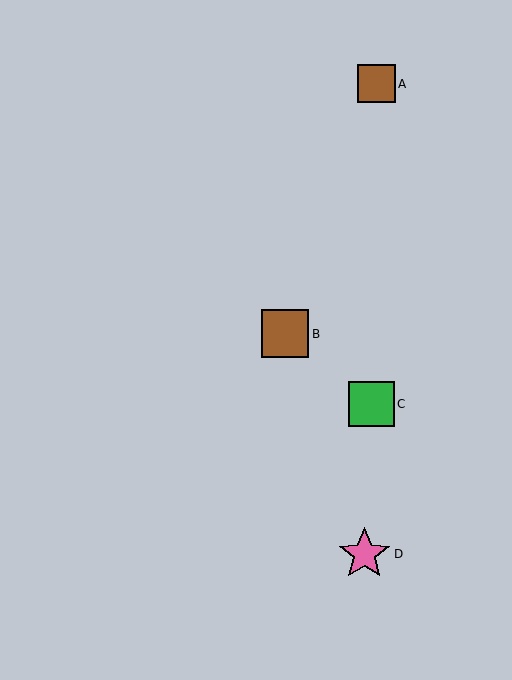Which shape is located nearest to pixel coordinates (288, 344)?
The brown square (labeled B) at (285, 334) is nearest to that location.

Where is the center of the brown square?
The center of the brown square is at (285, 334).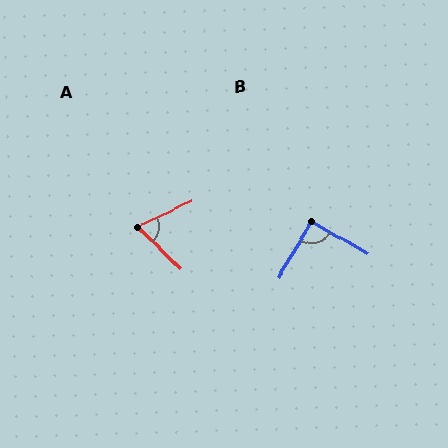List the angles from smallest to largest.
A (69°), B (91°).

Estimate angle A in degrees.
Approximately 69 degrees.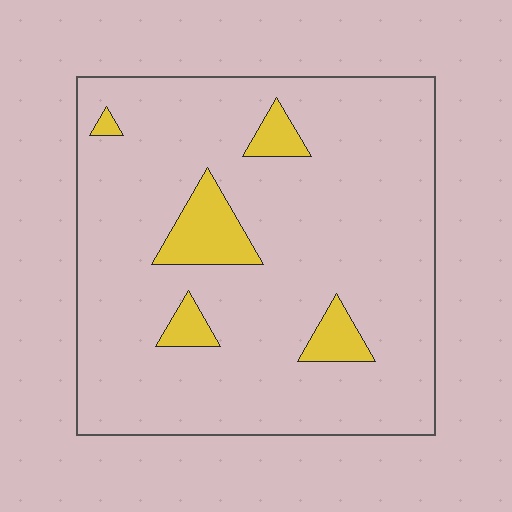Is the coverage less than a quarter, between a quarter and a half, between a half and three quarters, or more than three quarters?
Less than a quarter.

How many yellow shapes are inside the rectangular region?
5.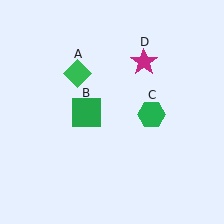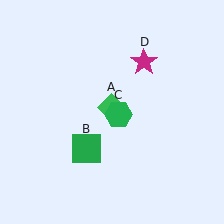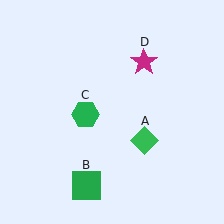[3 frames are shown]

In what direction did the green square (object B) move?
The green square (object B) moved down.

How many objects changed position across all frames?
3 objects changed position: green diamond (object A), green square (object B), green hexagon (object C).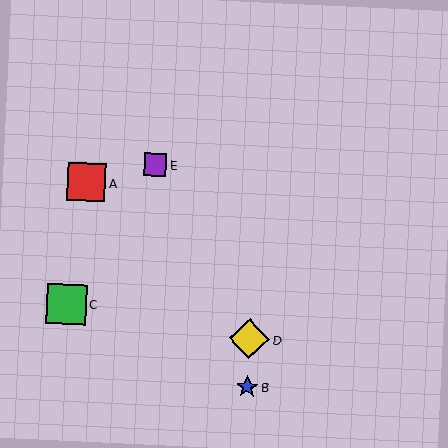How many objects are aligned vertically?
2 objects (B, D) are aligned vertically.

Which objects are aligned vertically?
Objects B, D are aligned vertically.